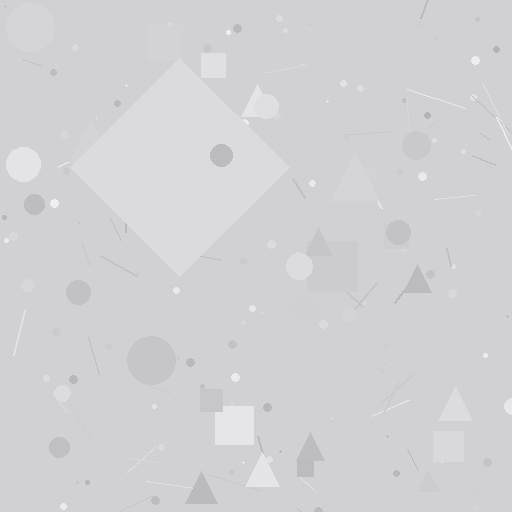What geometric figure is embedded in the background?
A diamond is embedded in the background.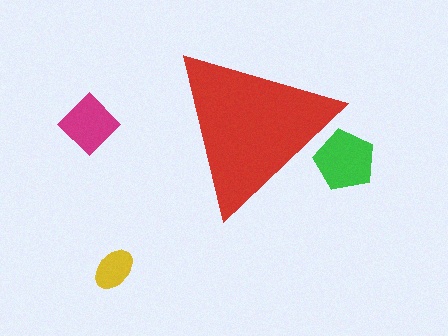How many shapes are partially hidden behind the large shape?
1 shape is partially hidden.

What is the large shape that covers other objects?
A red triangle.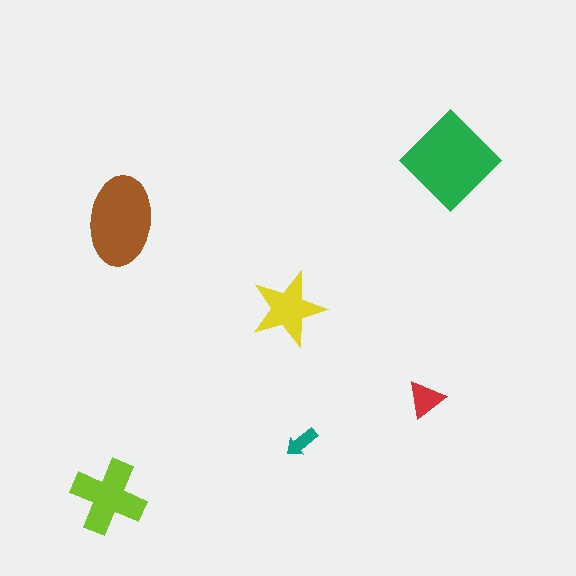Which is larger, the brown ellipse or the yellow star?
The brown ellipse.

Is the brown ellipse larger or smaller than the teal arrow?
Larger.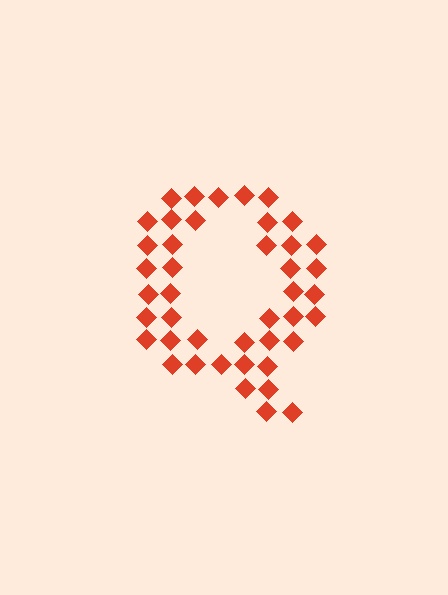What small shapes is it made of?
It is made of small diamonds.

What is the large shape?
The large shape is the letter Q.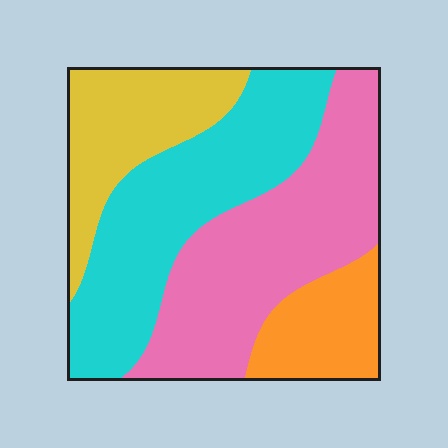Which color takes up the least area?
Orange, at roughly 15%.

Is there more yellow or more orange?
Yellow.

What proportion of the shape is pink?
Pink covers 35% of the shape.